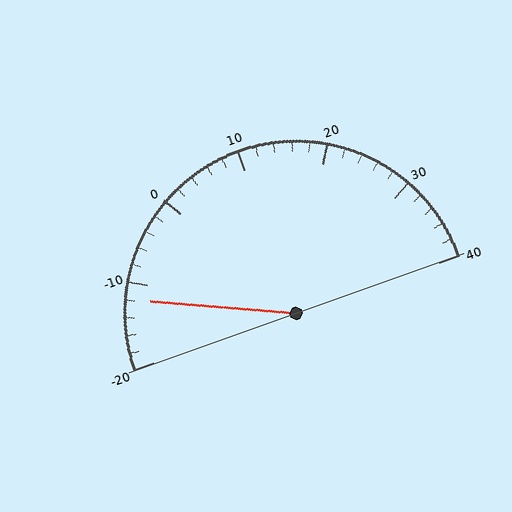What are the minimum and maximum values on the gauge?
The gauge ranges from -20 to 40.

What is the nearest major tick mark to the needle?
The nearest major tick mark is -10.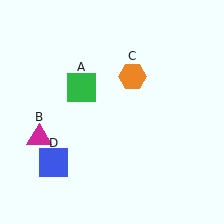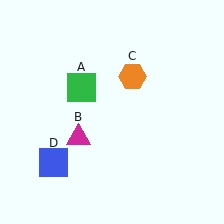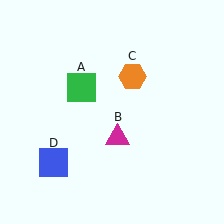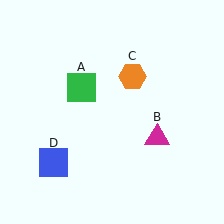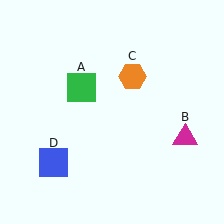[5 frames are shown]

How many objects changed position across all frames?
1 object changed position: magenta triangle (object B).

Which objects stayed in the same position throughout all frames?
Green square (object A) and orange hexagon (object C) and blue square (object D) remained stationary.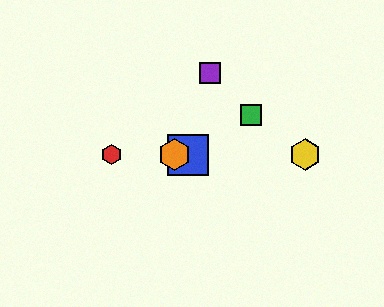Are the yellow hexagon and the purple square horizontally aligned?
No, the yellow hexagon is at y≈155 and the purple square is at y≈73.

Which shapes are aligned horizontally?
The red hexagon, the blue square, the yellow hexagon, the orange hexagon are aligned horizontally.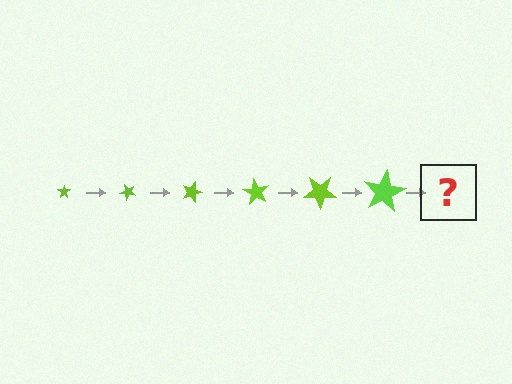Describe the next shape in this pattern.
It should be a star, larger than the previous one and rotated 270 degrees from the start.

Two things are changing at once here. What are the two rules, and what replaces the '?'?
The two rules are that the star grows larger each step and it rotates 45 degrees each step. The '?' should be a star, larger than the previous one and rotated 270 degrees from the start.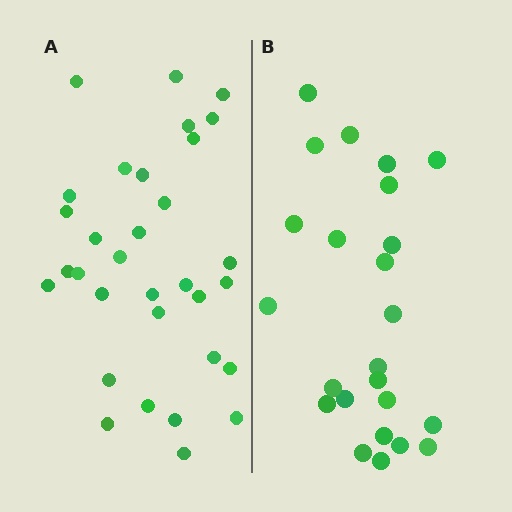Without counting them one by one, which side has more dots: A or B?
Region A (the left region) has more dots.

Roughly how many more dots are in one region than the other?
Region A has roughly 8 or so more dots than region B.